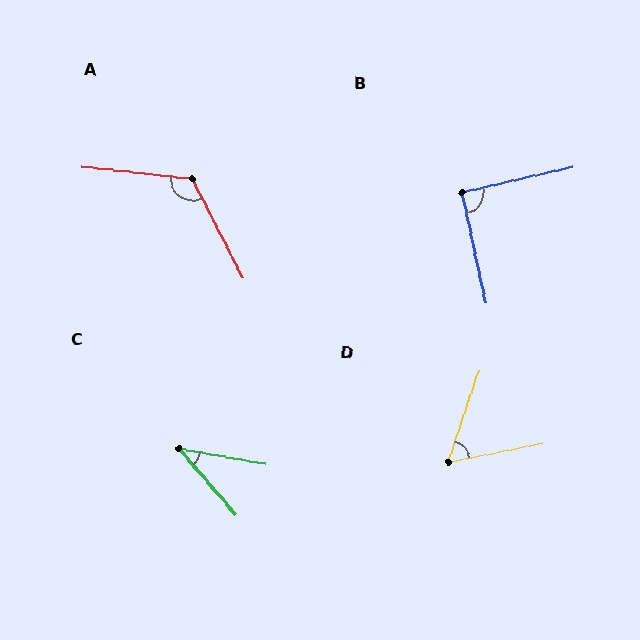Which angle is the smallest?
C, at approximately 39 degrees.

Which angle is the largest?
A, at approximately 124 degrees.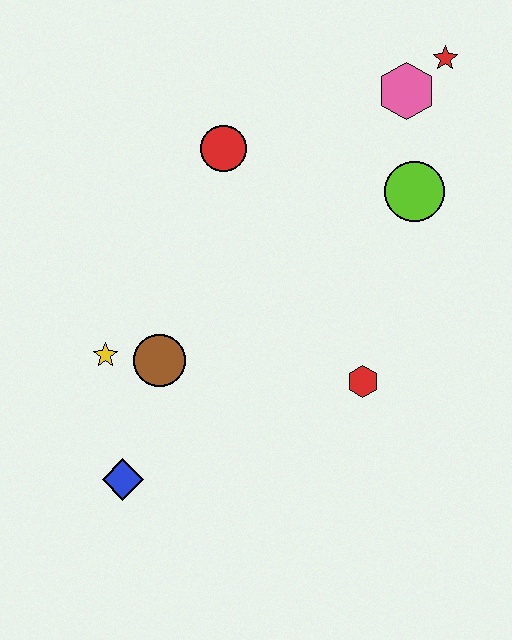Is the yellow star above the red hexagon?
Yes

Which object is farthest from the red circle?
The blue diamond is farthest from the red circle.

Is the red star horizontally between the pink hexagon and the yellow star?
No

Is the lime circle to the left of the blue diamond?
No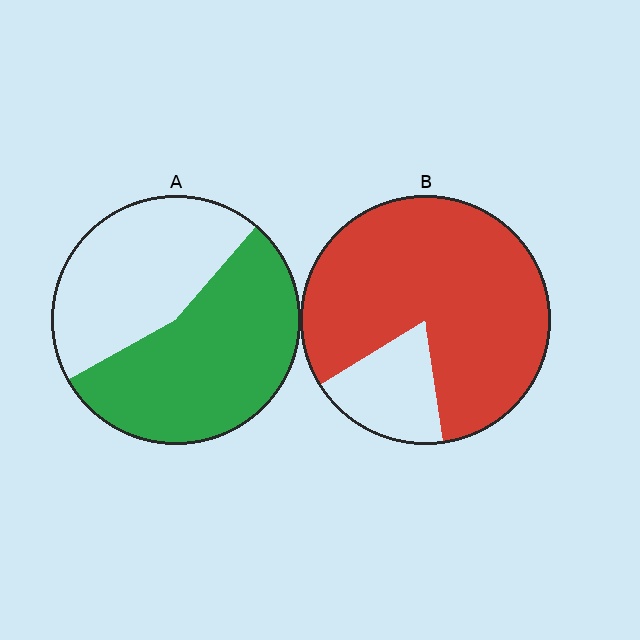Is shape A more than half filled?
Yes.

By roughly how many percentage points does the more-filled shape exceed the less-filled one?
By roughly 25 percentage points (B over A).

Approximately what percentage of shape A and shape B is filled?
A is approximately 55% and B is approximately 80%.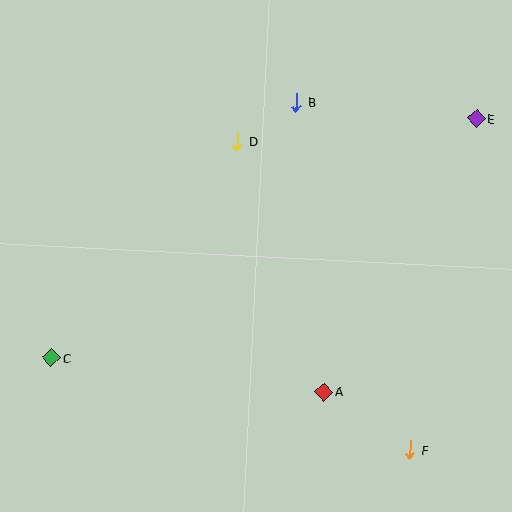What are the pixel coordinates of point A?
Point A is at (324, 392).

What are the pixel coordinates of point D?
Point D is at (238, 141).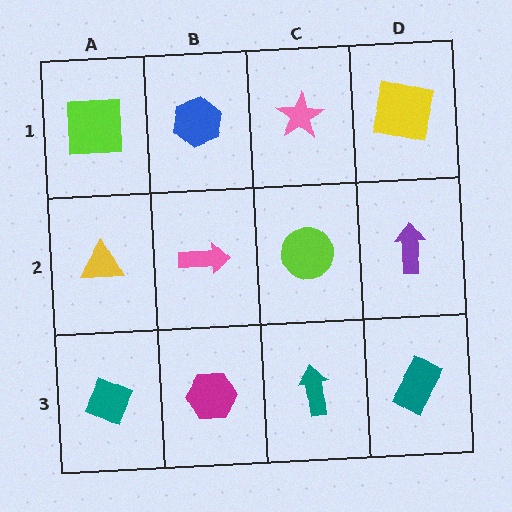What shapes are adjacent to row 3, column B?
A pink arrow (row 2, column B), a teal diamond (row 3, column A), a teal arrow (row 3, column C).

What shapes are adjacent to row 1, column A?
A yellow triangle (row 2, column A), a blue hexagon (row 1, column B).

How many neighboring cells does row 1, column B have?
3.